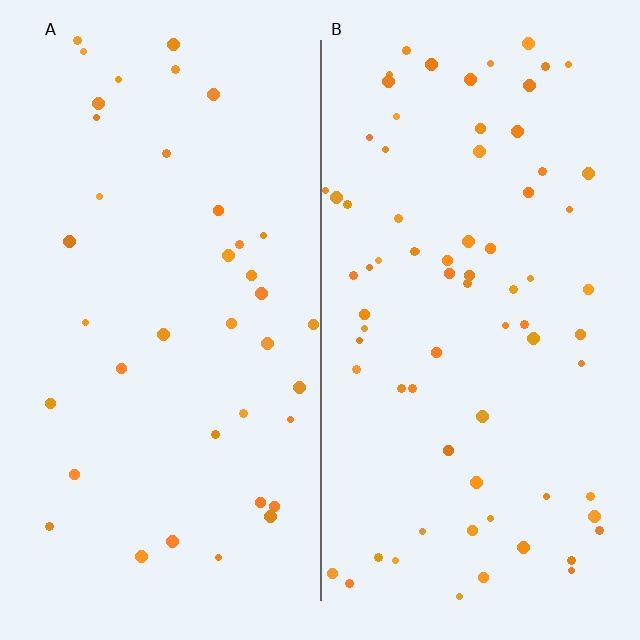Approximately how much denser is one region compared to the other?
Approximately 1.9× — region B over region A.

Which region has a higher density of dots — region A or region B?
B (the right).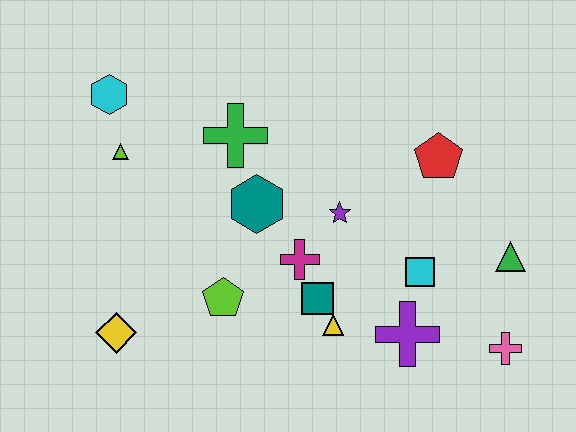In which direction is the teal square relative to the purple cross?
The teal square is to the left of the purple cross.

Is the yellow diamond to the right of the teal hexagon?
No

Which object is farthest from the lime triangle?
The pink cross is farthest from the lime triangle.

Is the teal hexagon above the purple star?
Yes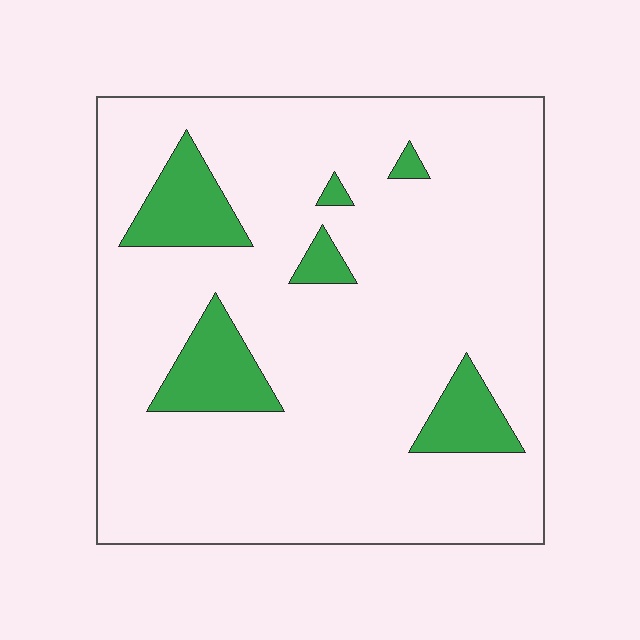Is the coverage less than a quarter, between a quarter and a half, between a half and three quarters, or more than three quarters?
Less than a quarter.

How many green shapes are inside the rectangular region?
6.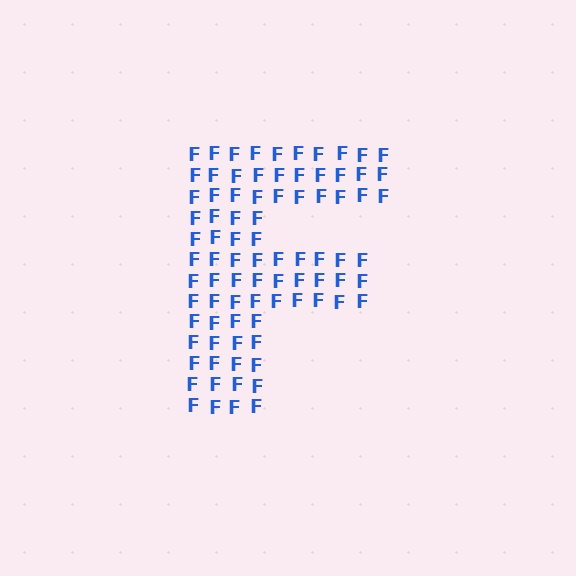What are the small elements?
The small elements are letter F's.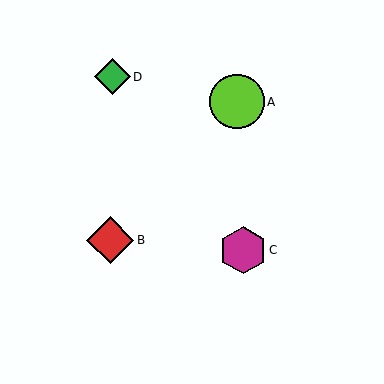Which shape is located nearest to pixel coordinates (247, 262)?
The magenta hexagon (labeled C) at (243, 250) is nearest to that location.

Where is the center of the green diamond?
The center of the green diamond is at (112, 77).